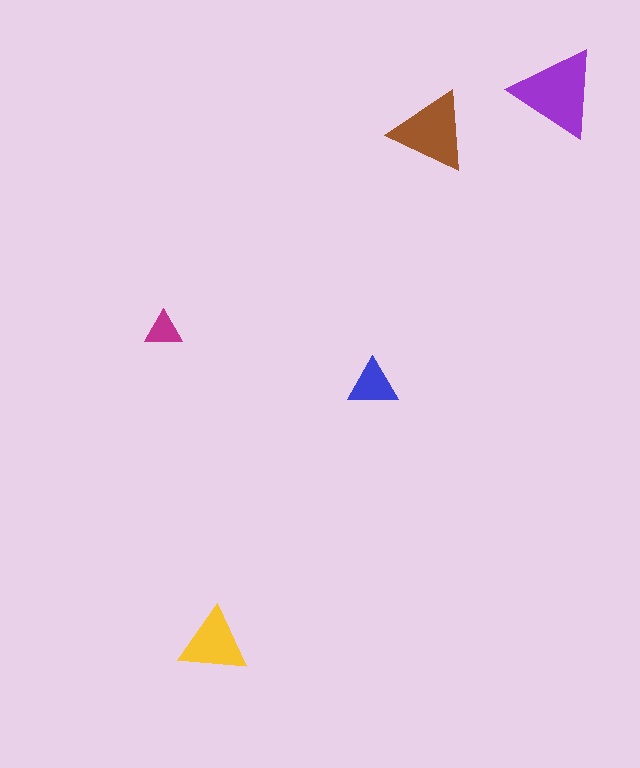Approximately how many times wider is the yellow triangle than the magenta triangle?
About 2 times wider.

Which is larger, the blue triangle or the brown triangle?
The brown one.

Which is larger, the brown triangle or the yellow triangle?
The brown one.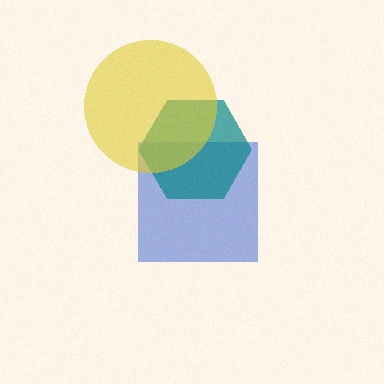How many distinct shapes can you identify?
There are 3 distinct shapes: a blue square, a teal hexagon, a yellow circle.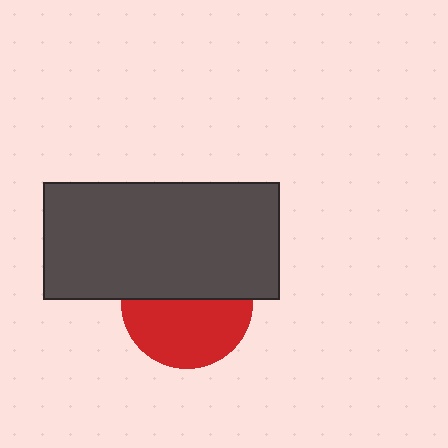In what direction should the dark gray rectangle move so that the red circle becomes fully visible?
The dark gray rectangle should move up. That is the shortest direction to clear the overlap and leave the red circle fully visible.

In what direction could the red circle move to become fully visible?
The red circle could move down. That would shift it out from behind the dark gray rectangle entirely.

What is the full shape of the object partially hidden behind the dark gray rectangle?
The partially hidden object is a red circle.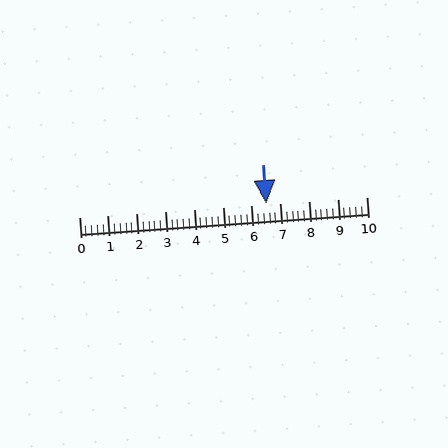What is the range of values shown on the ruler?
The ruler shows values from 0 to 10.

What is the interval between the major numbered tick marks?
The major tick marks are spaced 1 units apart.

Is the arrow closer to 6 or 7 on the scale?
The arrow is closer to 7.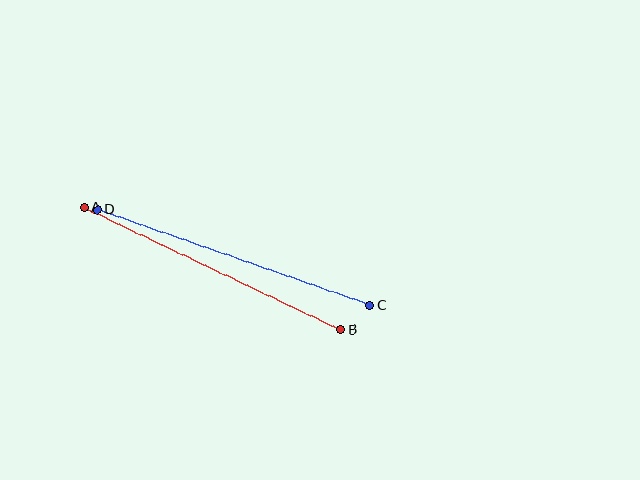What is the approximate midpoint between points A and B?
The midpoint is at approximately (213, 268) pixels.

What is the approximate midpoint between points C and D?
The midpoint is at approximately (234, 258) pixels.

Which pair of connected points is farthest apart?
Points C and D are farthest apart.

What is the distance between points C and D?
The distance is approximately 288 pixels.